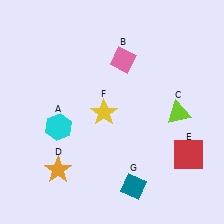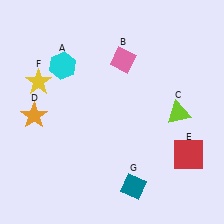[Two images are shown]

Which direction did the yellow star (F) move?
The yellow star (F) moved left.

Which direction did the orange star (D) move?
The orange star (D) moved up.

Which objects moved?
The objects that moved are: the cyan hexagon (A), the orange star (D), the yellow star (F).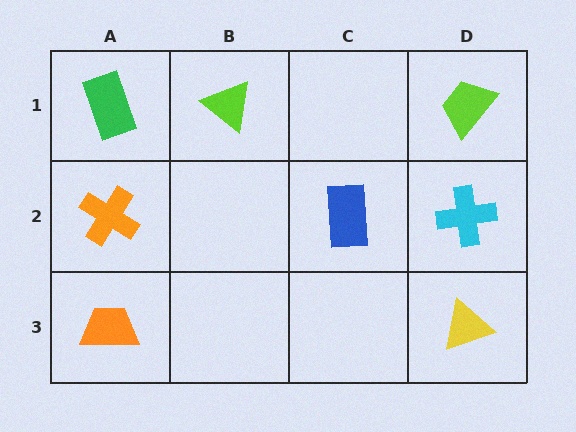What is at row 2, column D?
A cyan cross.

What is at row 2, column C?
A blue rectangle.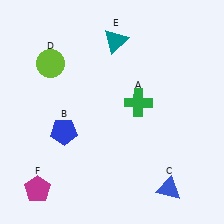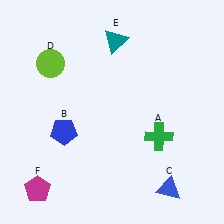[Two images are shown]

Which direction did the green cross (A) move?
The green cross (A) moved down.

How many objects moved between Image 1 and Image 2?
1 object moved between the two images.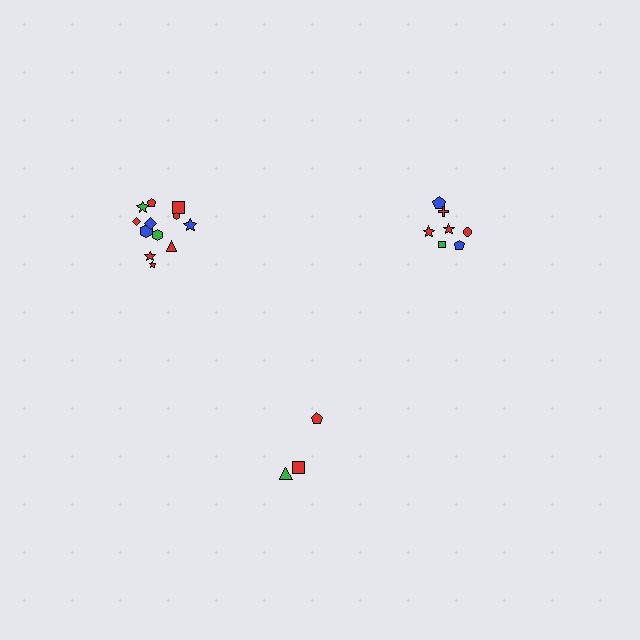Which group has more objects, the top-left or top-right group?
The top-left group.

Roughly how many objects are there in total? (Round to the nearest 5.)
Roughly 20 objects in total.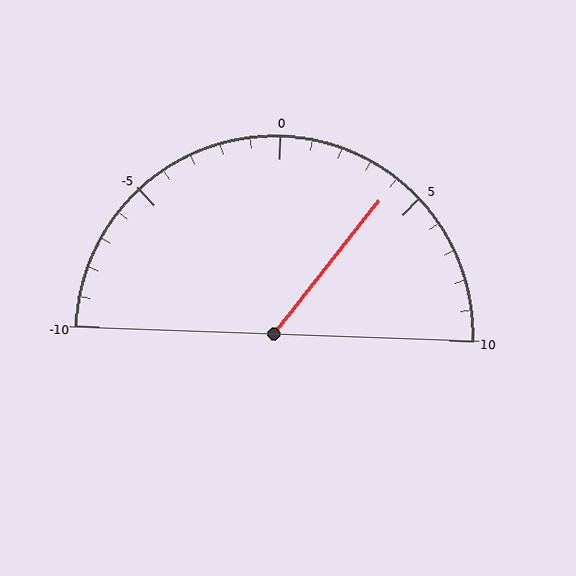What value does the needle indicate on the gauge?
The needle indicates approximately 4.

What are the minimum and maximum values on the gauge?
The gauge ranges from -10 to 10.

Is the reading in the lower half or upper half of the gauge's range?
The reading is in the upper half of the range (-10 to 10).